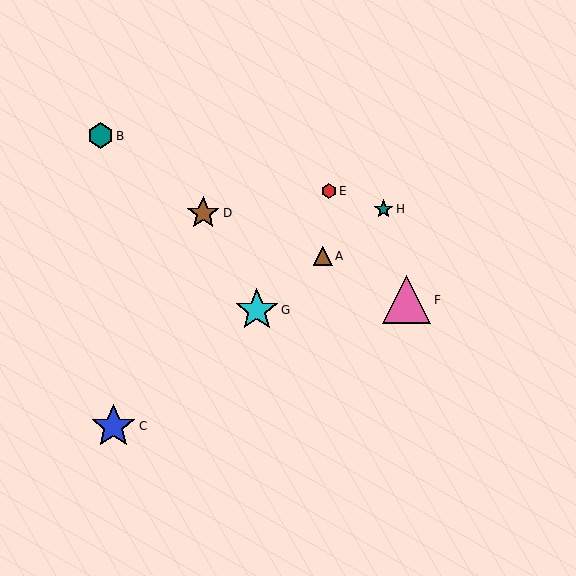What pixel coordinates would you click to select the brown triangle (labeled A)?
Click at (323, 256) to select the brown triangle A.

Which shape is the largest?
The pink triangle (labeled F) is the largest.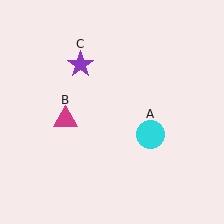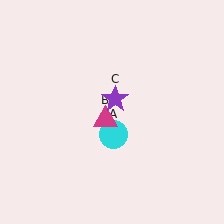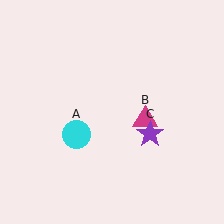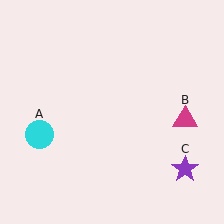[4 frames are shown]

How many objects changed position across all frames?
3 objects changed position: cyan circle (object A), magenta triangle (object B), purple star (object C).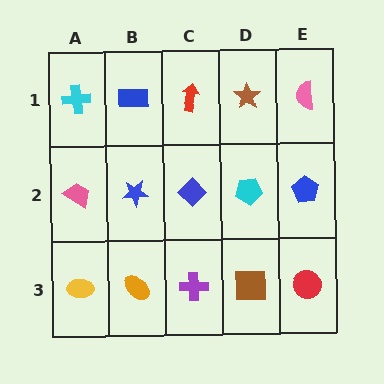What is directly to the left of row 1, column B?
A cyan cross.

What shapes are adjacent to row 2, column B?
A blue rectangle (row 1, column B), an orange ellipse (row 3, column B), a pink trapezoid (row 2, column A), a blue diamond (row 2, column C).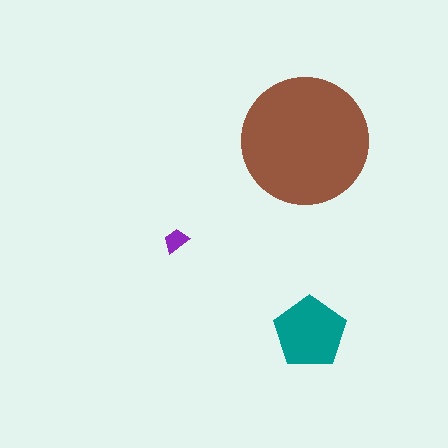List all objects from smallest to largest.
The purple trapezoid, the teal pentagon, the brown circle.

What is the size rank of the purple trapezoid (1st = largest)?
3rd.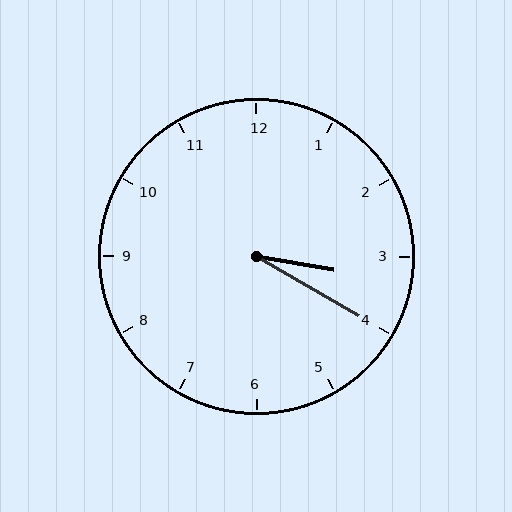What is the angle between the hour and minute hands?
Approximately 20 degrees.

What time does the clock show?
3:20.